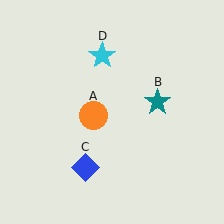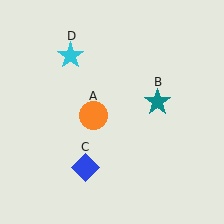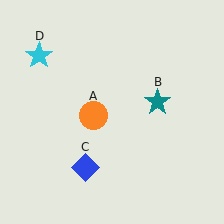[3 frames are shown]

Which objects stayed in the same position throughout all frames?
Orange circle (object A) and teal star (object B) and blue diamond (object C) remained stationary.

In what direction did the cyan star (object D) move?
The cyan star (object D) moved left.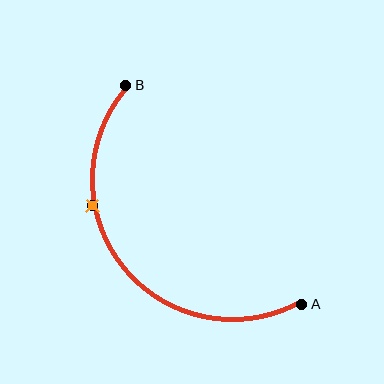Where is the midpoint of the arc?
The arc midpoint is the point on the curve farthest from the straight line joining A and B. It sits below and to the left of that line.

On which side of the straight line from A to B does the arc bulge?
The arc bulges below and to the left of the straight line connecting A and B.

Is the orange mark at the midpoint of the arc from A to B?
No. The orange mark lies on the arc but is closer to endpoint B. The arc midpoint would be at the point on the curve equidistant along the arc from both A and B.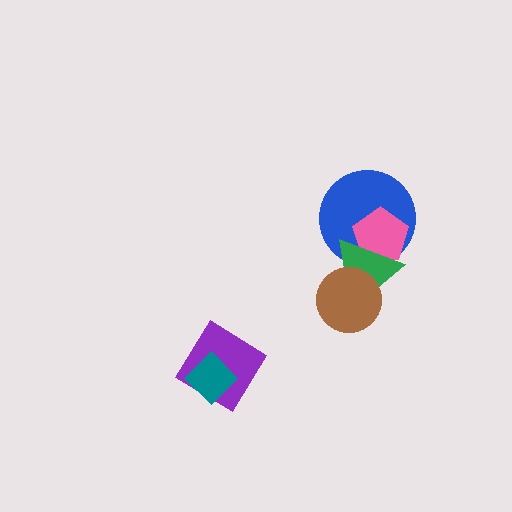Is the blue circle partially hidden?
Yes, it is partially covered by another shape.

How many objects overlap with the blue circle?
2 objects overlap with the blue circle.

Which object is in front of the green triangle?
The brown circle is in front of the green triangle.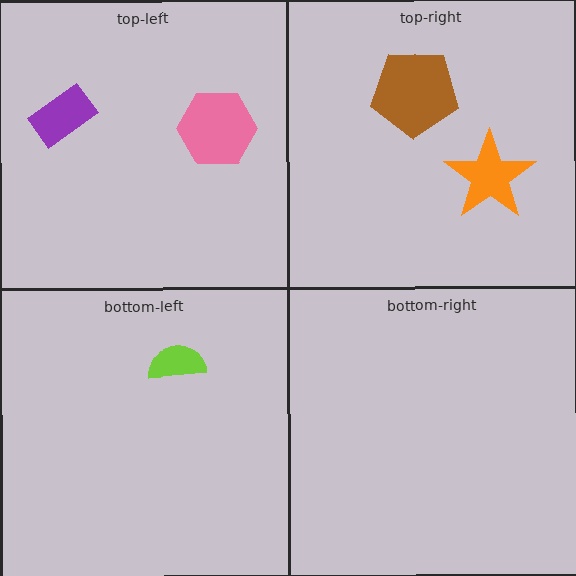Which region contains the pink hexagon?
The top-left region.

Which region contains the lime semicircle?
The bottom-left region.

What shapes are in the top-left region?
The pink hexagon, the purple rectangle.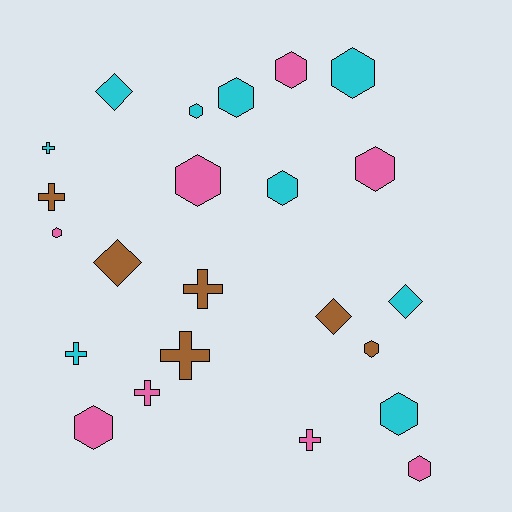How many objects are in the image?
There are 23 objects.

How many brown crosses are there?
There are 3 brown crosses.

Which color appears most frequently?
Cyan, with 9 objects.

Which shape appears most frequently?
Hexagon, with 12 objects.